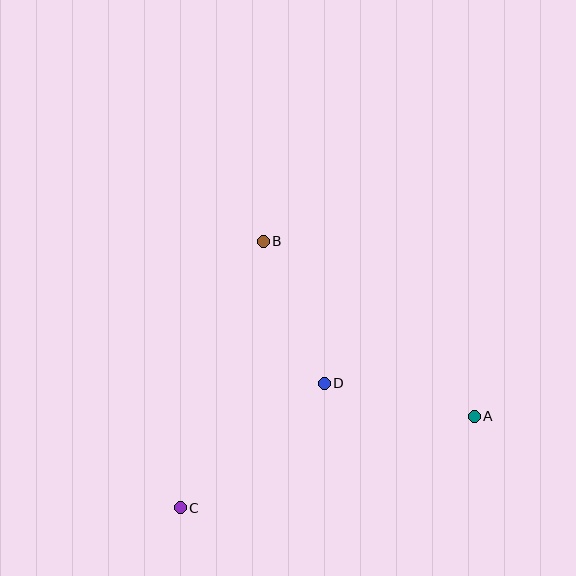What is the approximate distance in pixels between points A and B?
The distance between A and B is approximately 274 pixels.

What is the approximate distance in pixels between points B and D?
The distance between B and D is approximately 155 pixels.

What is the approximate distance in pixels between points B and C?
The distance between B and C is approximately 279 pixels.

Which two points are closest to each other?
Points A and D are closest to each other.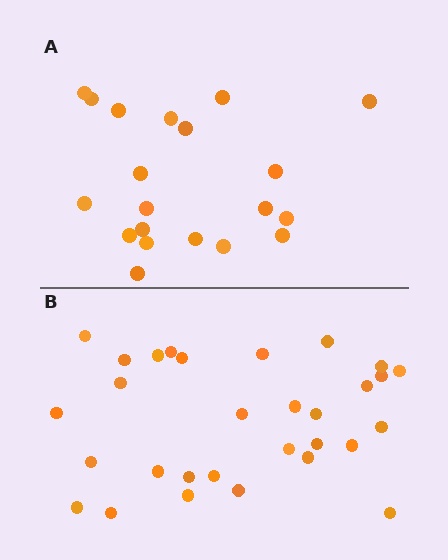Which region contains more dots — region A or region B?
Region B (the bottom region) has more dots.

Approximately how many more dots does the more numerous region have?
Region B has roughly 10 or so more dots than region A.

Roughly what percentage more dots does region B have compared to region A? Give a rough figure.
About 50% more.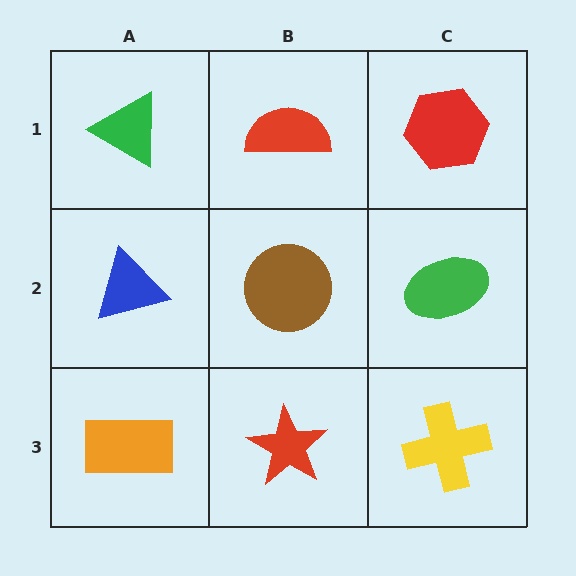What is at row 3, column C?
A yellow cross.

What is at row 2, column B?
A brown circle.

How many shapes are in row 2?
3 shapes.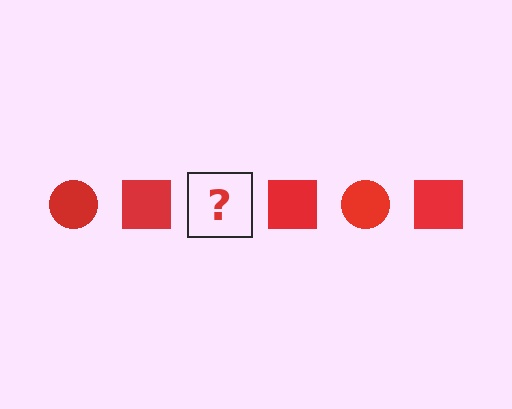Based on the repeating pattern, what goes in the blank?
The blank should be a red circle.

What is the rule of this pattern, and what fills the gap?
The rule is that the pattern cycles through circle, square shapes in red. The gap should be filled with a red circle.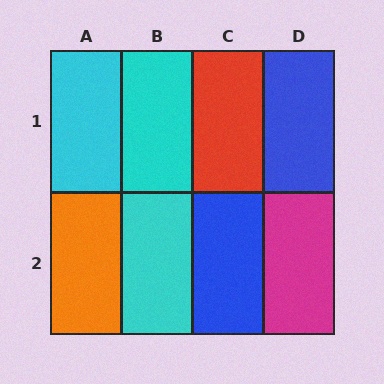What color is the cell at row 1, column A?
Cyan.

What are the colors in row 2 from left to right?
Orange, cyan, blue, magenta.